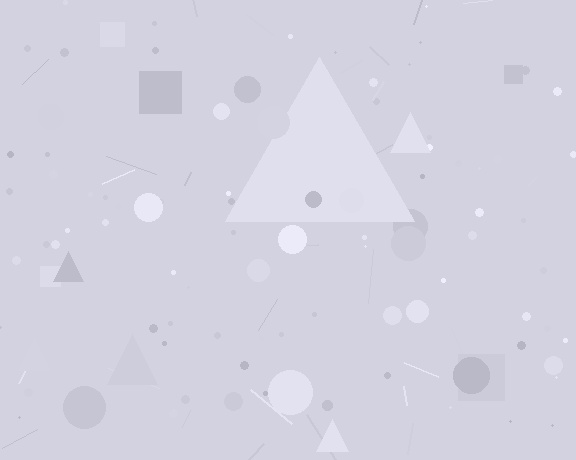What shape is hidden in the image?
A triangle is hidden in the image.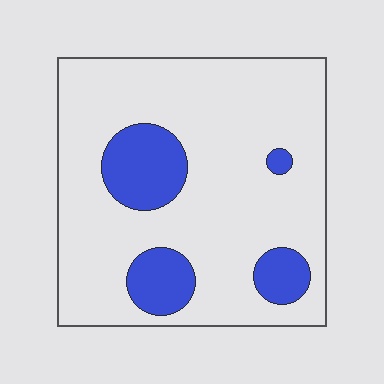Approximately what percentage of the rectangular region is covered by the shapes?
Approximately 20%.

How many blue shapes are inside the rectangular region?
4.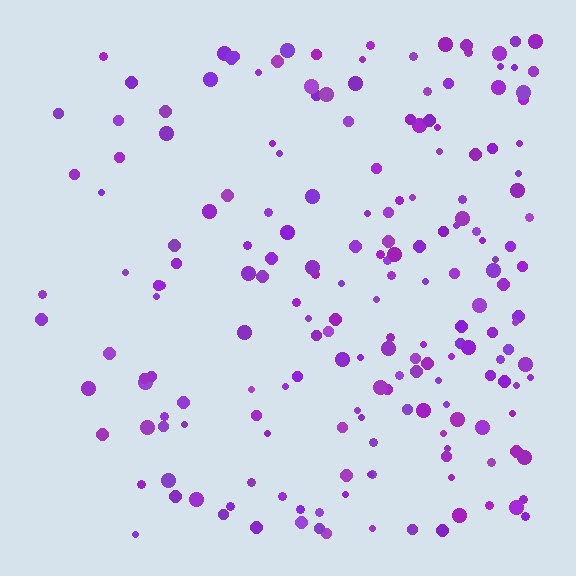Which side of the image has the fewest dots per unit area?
The left.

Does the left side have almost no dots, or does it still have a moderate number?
Still a moderate number, just noticeably fewer than the right.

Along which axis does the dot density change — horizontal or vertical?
Horizontal.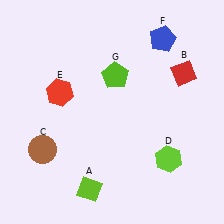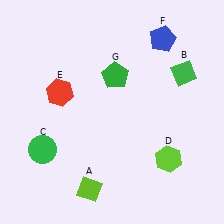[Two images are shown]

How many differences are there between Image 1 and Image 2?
There are 3 differences between the two images.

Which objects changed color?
B changed from red to green. C changed from brown to green. G changed from lime to green.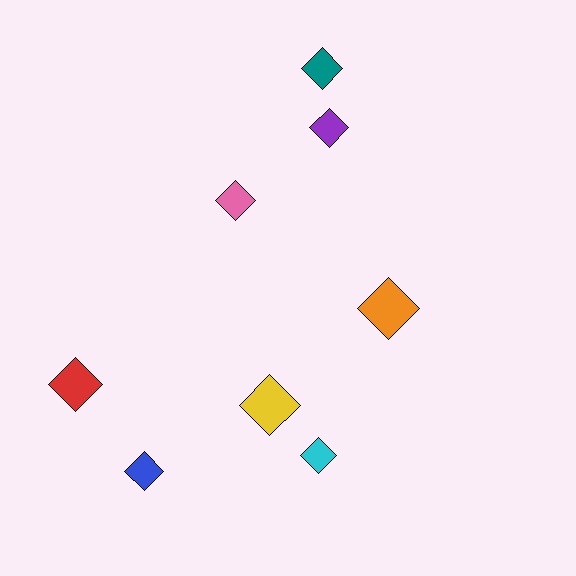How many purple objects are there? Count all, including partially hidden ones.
There is 1 purple object.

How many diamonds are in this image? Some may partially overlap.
There are 8 diamonds.